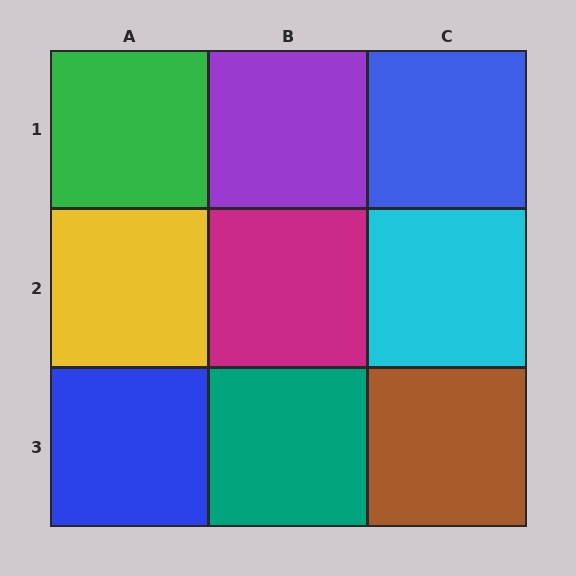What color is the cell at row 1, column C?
Blue.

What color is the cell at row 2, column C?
Cyan.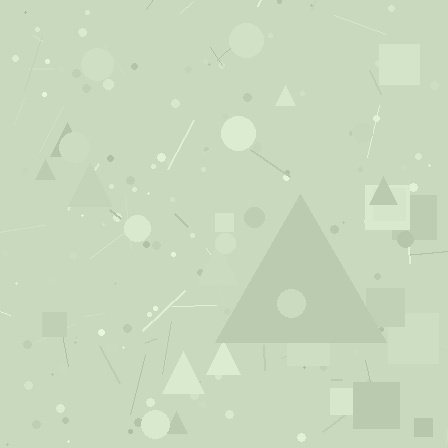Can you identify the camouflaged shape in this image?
The camouflaged shape is a triangle.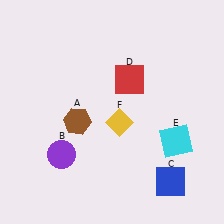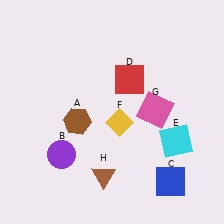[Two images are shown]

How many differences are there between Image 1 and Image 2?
There are 2 differences between the two images.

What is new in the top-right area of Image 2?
A pink square (G) was added in the top-right area of Image 2.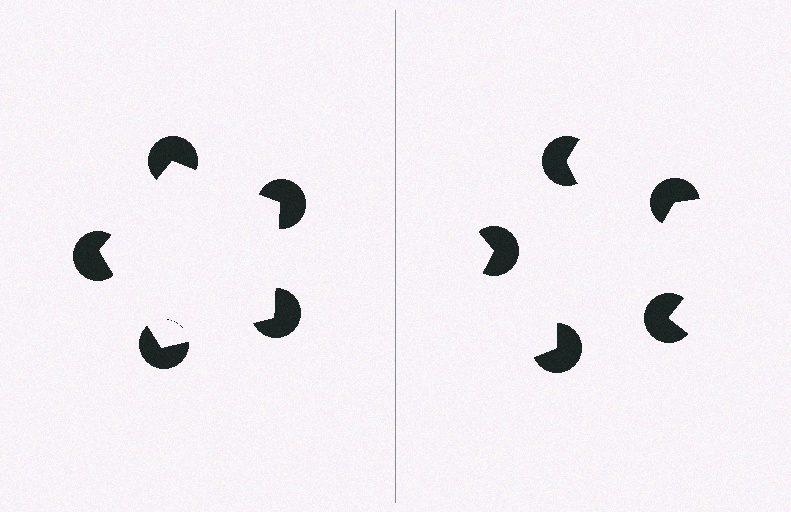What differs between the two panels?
The pac-man discs are positioned identically on both sides; only the wedge orientations differ. On the left they align to a pentagon; on the right they are misaligned.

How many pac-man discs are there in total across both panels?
10 — 5 on each side.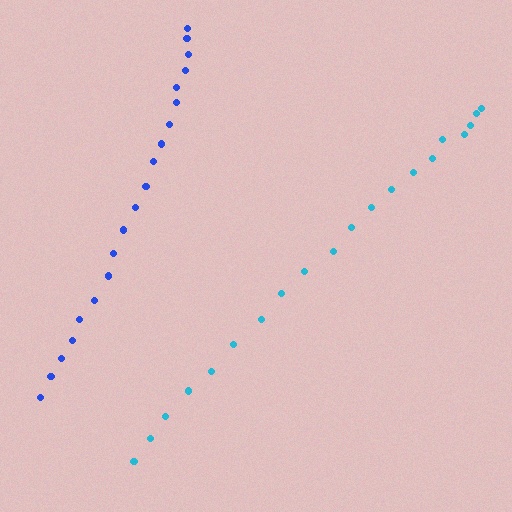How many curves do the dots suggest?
There are 2 distinct paths.